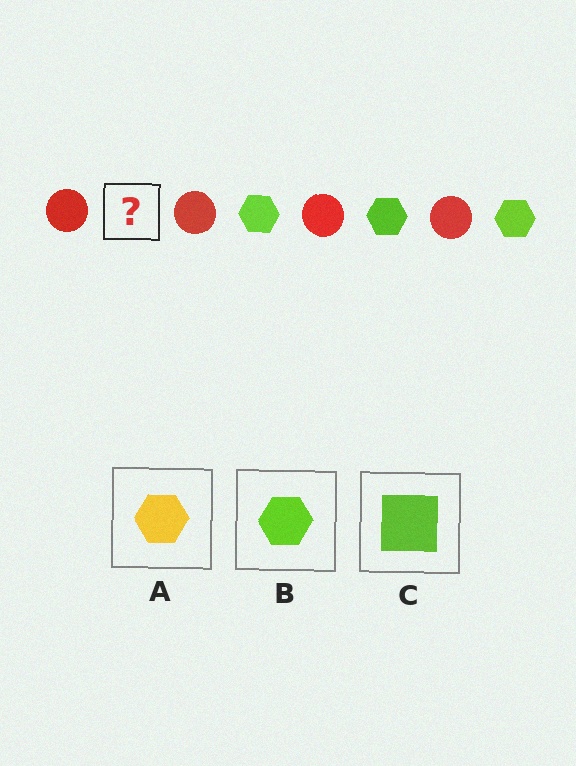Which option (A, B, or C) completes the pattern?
B.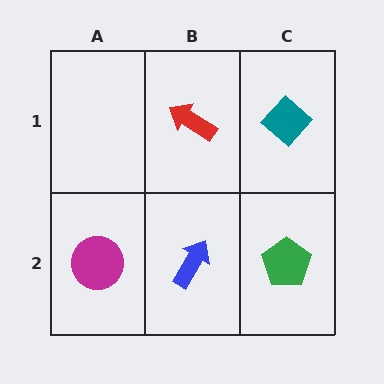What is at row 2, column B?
A blue arrow.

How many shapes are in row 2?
3 shapes.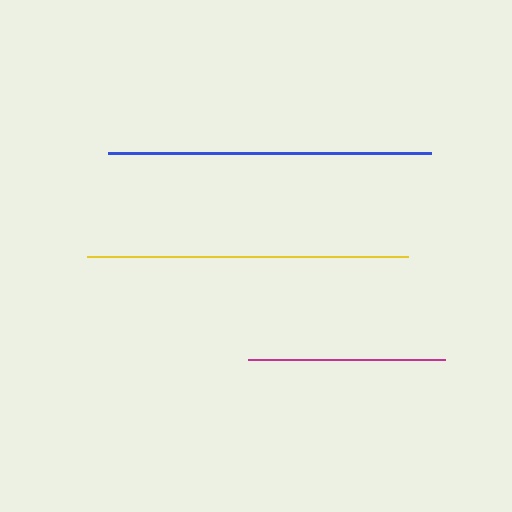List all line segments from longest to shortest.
From longest to shortest: blue, yellow, magenta.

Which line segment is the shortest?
The magenta line is the shortest at approximately 197 pixels.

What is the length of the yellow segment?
The yellow segment is approximately 321 pixels long.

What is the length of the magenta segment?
The magenta segment is approximately 197 pixels long.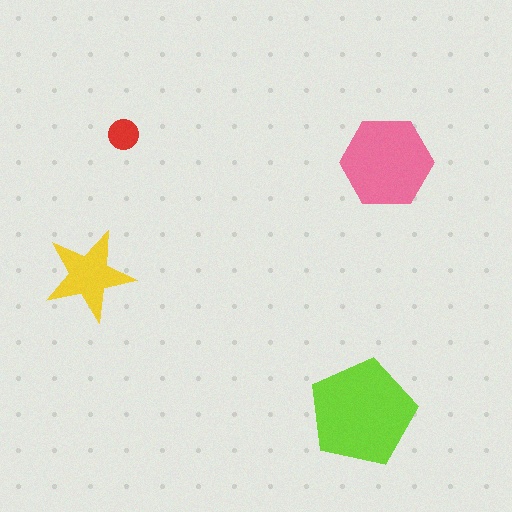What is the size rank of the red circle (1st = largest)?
4th.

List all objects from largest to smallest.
The lime pentagon, the pink hexagon, the yellow star, the red circle.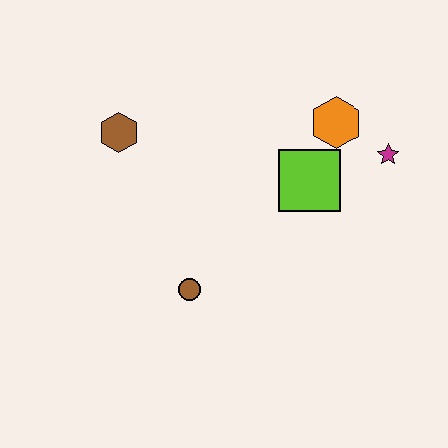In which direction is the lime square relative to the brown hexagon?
The lime square is to the right of the brown hexagon.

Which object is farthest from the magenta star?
The brown hexagon is farthest from the magenta star.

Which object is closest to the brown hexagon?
The brown circle is closest to the brown hexagon.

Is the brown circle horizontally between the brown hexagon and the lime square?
Yes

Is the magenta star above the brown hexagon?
No